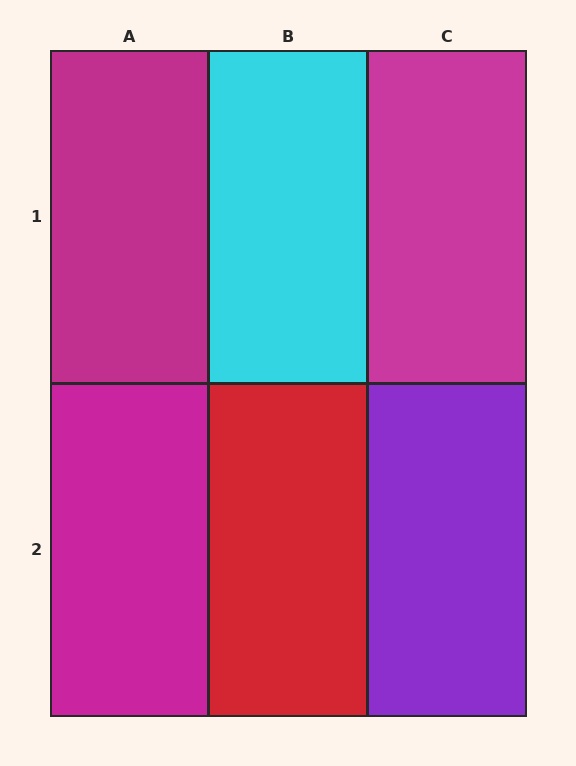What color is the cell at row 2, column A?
Magenta.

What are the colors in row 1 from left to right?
Magenta, cyan, magenta.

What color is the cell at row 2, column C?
Purple.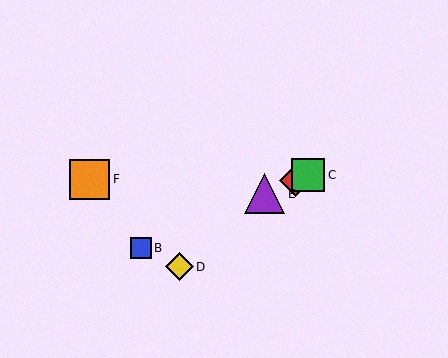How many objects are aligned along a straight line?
4 objects (A, B, C, E) are aligned along a straight line.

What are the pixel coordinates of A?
Object A is at (296, 181).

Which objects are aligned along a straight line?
Objects A, B, C, E are aligned along a straight line.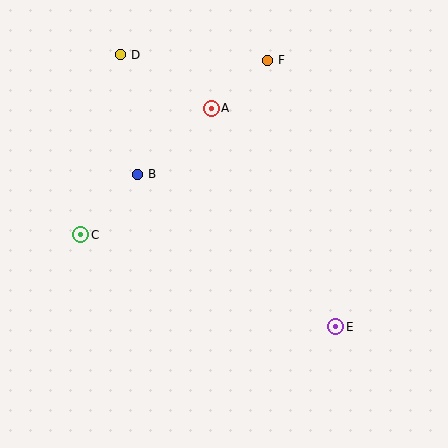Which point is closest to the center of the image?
Point B at (138, 174) is closest to the center.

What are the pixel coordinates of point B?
Point B is at (138, 174).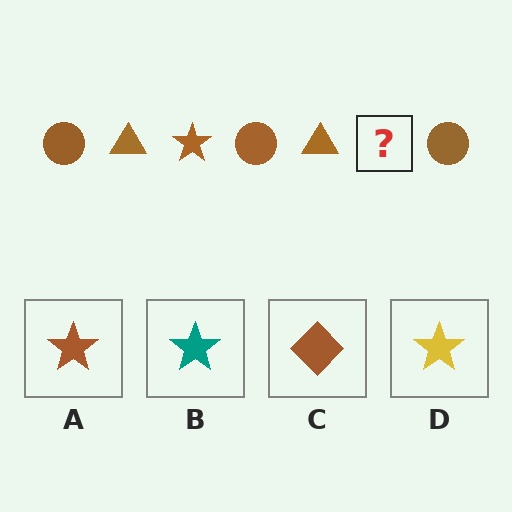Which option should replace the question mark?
Option A.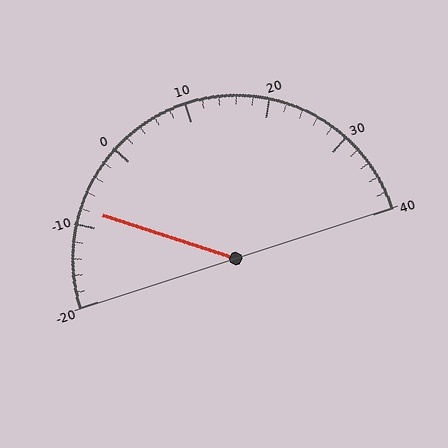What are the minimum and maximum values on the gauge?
The gauge ranges from -20 to 40.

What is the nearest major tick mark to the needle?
The nearest major tick mark is -10.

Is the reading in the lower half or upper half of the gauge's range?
The reading is in the lower half of the range (-20 to 40).